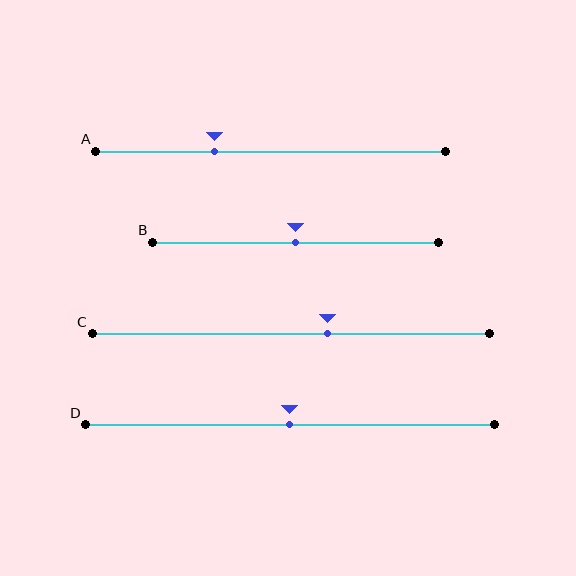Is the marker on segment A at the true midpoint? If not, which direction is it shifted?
No, the marker on segment A is shifted to the left by about 16% of the segment length.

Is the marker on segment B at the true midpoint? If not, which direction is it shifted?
Yes, the marker on segment B is at the true midpoint.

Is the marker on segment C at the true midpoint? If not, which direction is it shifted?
No, the marker on segment C is shifted to the right by about 9% of the segment length.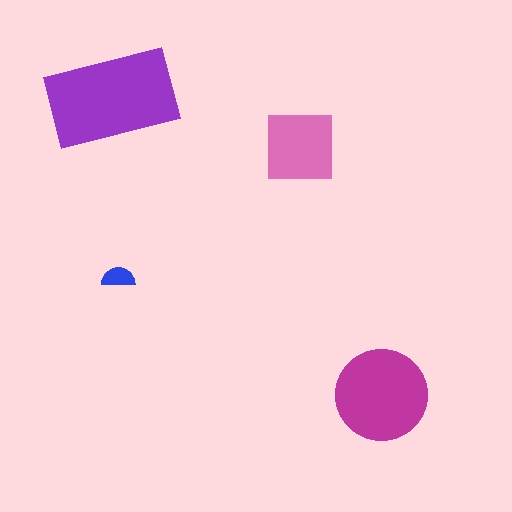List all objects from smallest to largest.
The blue semicircle, the pink square, the magenta circle, the purple rectangle.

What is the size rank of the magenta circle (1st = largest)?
2nd.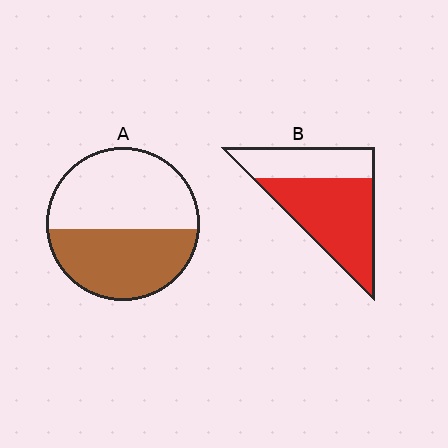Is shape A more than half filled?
No.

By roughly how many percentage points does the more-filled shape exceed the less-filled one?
By roughly 20 percentage points (B over A).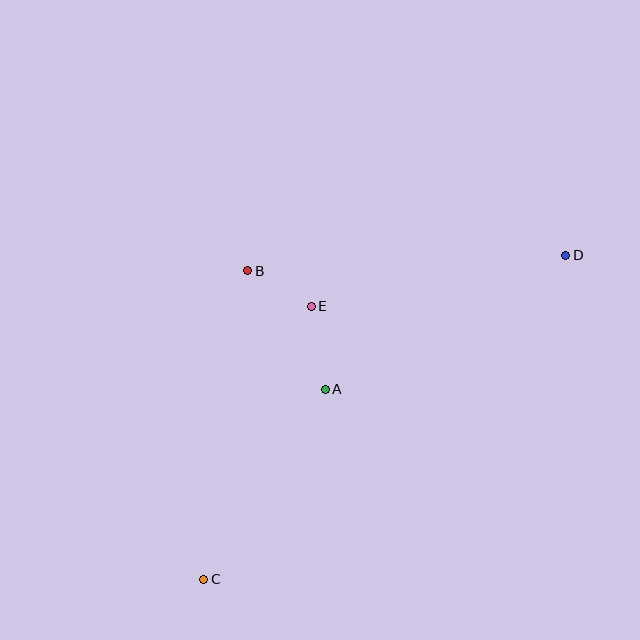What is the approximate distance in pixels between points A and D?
The distance between A and D is approximately 275 pixels.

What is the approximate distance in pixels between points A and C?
The distance between A and C is approximately 226 pixels.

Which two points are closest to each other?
Points B and E are closest to each other.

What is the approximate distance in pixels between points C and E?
The distance between C and E is approximately 293 pixels.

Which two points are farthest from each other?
Points C and D are farthest from each other.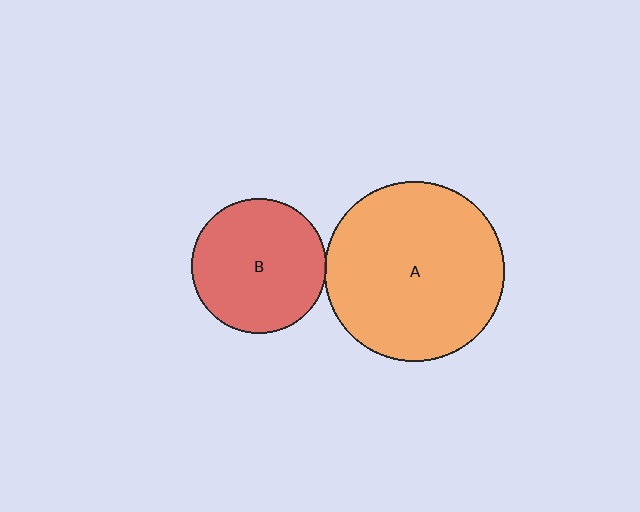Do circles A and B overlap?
Yes.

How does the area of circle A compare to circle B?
Approximately 1.8 times.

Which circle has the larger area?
Circle A (orange).